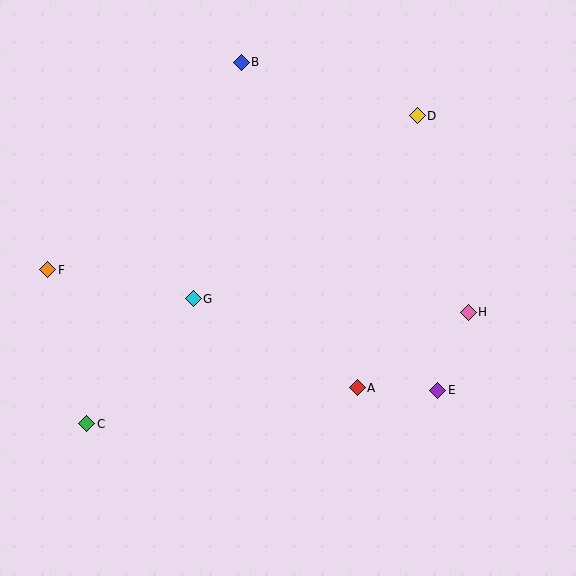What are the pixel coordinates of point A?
Point A is at (357, 388).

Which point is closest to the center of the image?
Point G at (193, 299) is closest to the center.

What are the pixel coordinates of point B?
Point B is at (241, 62).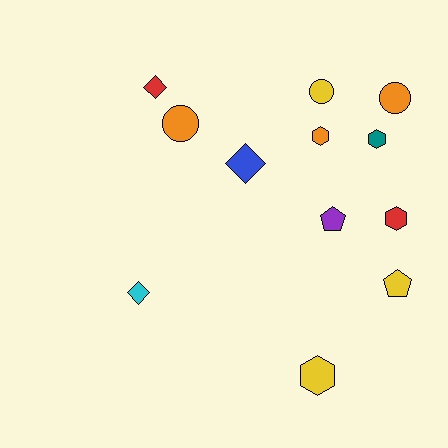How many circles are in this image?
There are 3 circles.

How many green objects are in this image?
There are no green objects.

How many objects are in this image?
There are 12 objects.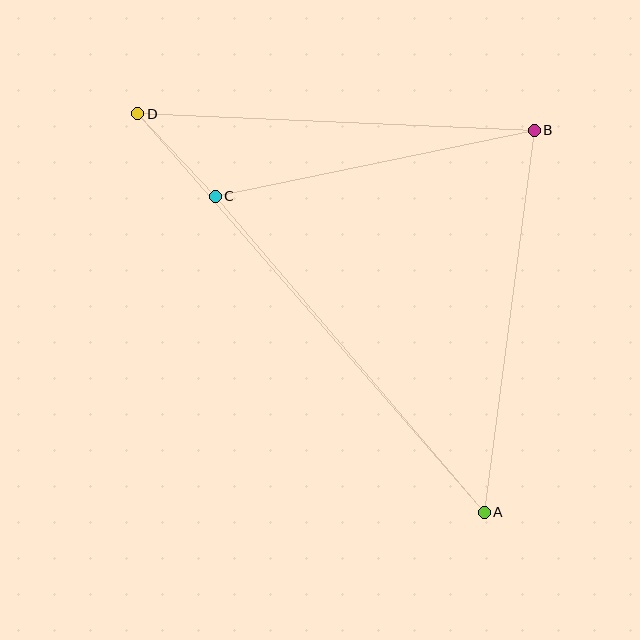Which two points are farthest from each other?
Points A and D are farthest from each other.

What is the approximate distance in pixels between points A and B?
The distance between A and B is approximately 385 pixels.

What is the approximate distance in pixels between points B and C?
The distance between B and C is approximately 326 pixels.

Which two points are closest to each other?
Points C and D are closest to each other.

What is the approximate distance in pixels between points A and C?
The distance between A and C is approximately 415 pixels.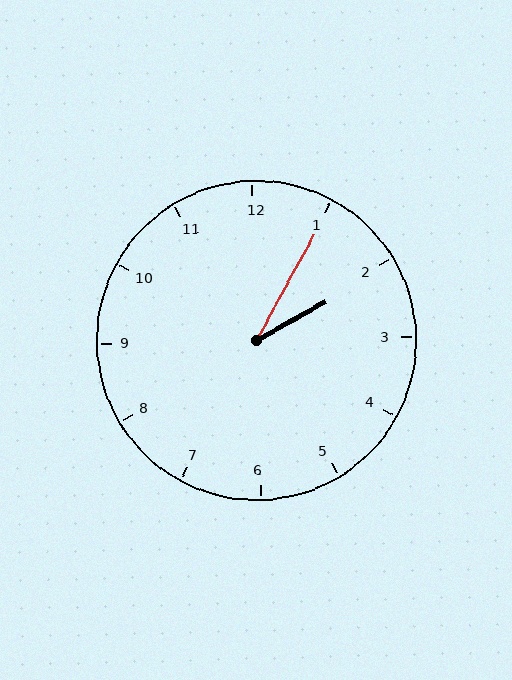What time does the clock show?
2:05.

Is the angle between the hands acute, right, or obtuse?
It is acute.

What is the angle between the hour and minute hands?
Approximately 32 degrees.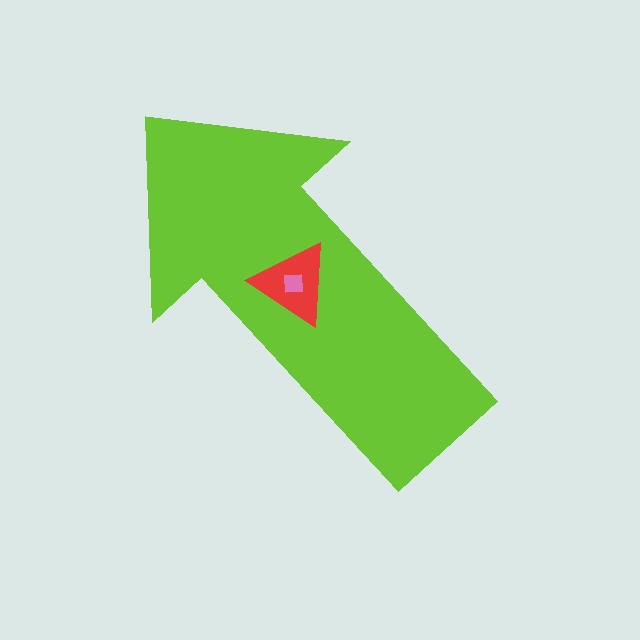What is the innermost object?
The pink square.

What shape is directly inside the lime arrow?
The red triangle.